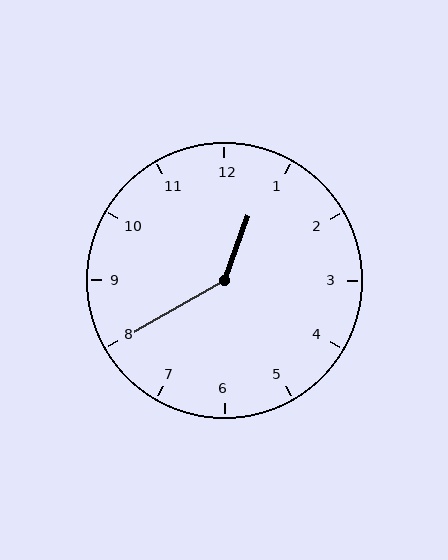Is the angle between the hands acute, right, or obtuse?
It is obtuse.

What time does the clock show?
12:40.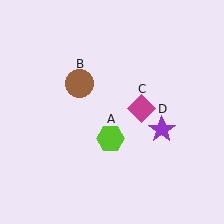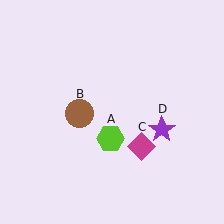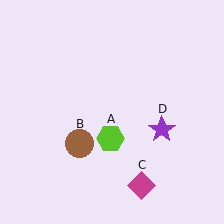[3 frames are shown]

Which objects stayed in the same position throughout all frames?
Lime hexagon (object A) and purple star (object D) remained stationary.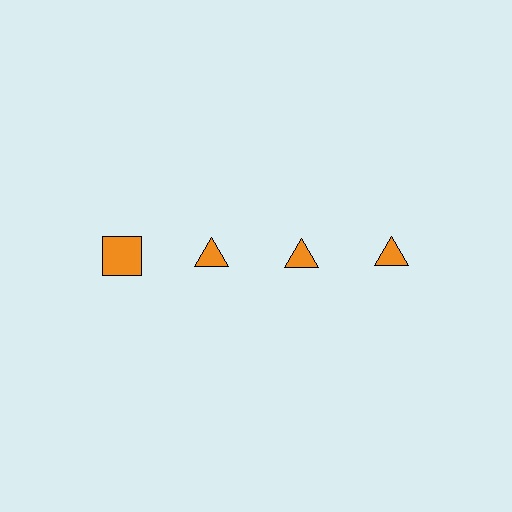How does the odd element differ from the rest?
It has a different shape: square instead of triangle.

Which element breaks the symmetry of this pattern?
The orange square in the top row, leftmost column breaks the symmetry. All other shapes are orange triangles.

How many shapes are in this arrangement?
There are 4 shapes arranged in a grid pattern.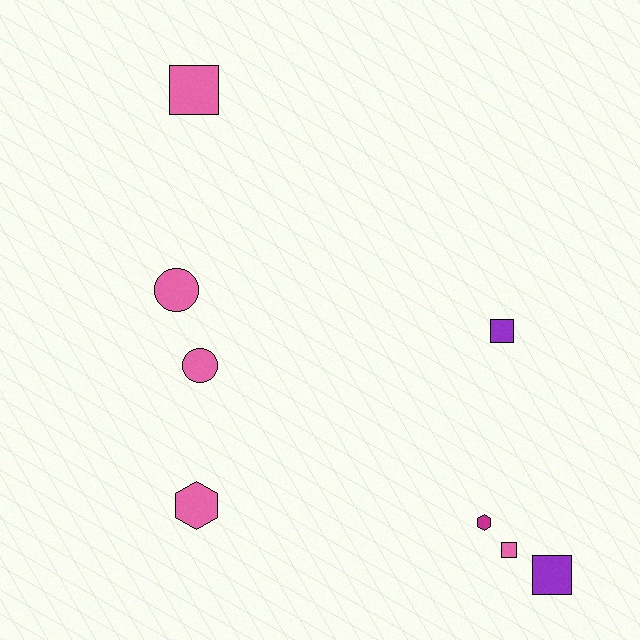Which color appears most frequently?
Pink, with 5 objects.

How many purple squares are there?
There are 2 purple squares.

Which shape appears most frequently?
Square, with 4 objects.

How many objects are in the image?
There are 8 objects.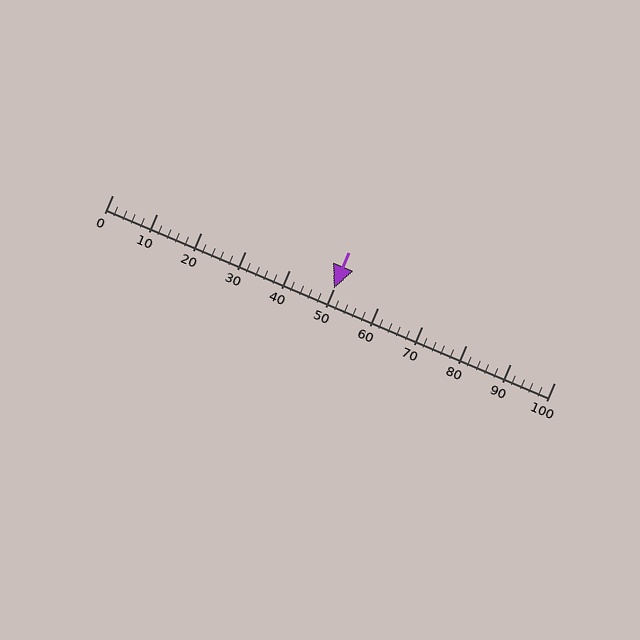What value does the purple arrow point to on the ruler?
The purple arrow points to approximately 50.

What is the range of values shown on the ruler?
The ruler shows values from 0 to 100.